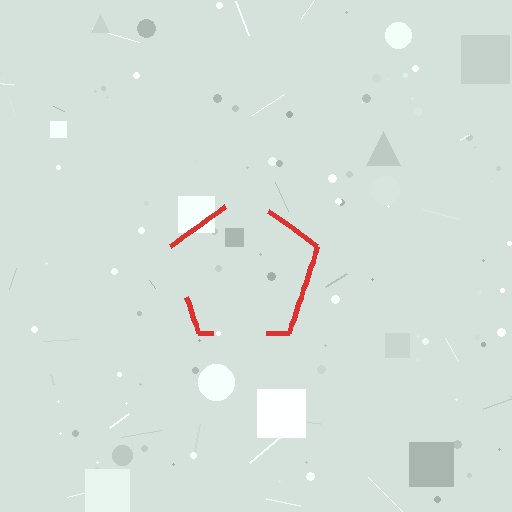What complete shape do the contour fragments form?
The contour fragments form a pentagon.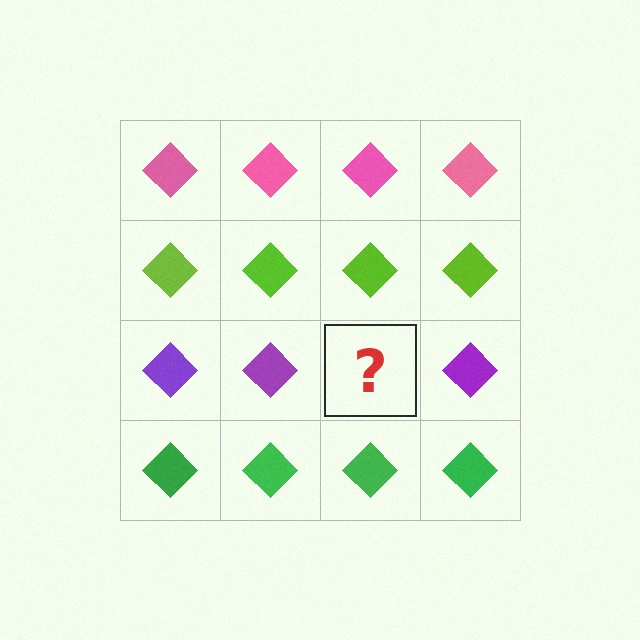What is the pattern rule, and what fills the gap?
The rule is that each row has a consistent color. The gap should be filled with a purple diamond.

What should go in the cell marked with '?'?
The missing cell should contain a purple diamond.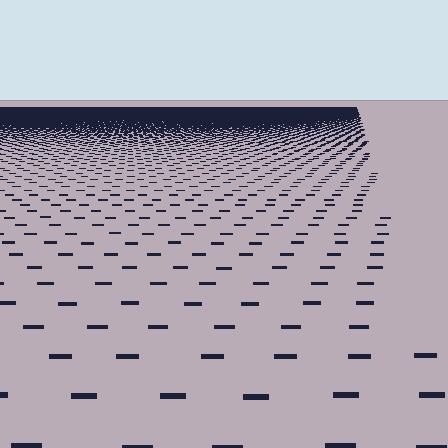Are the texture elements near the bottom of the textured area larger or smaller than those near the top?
Larger. Near the bottom, elements are closer to the viewer and appear at a bigger on-screen size.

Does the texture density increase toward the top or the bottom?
Density increases toward the top.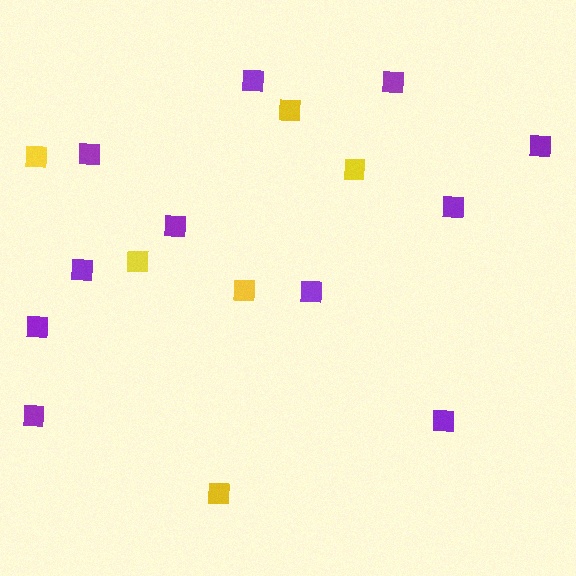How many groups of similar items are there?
There are 2 groups: one group of purple squares (11) and one group of yellow squares (6).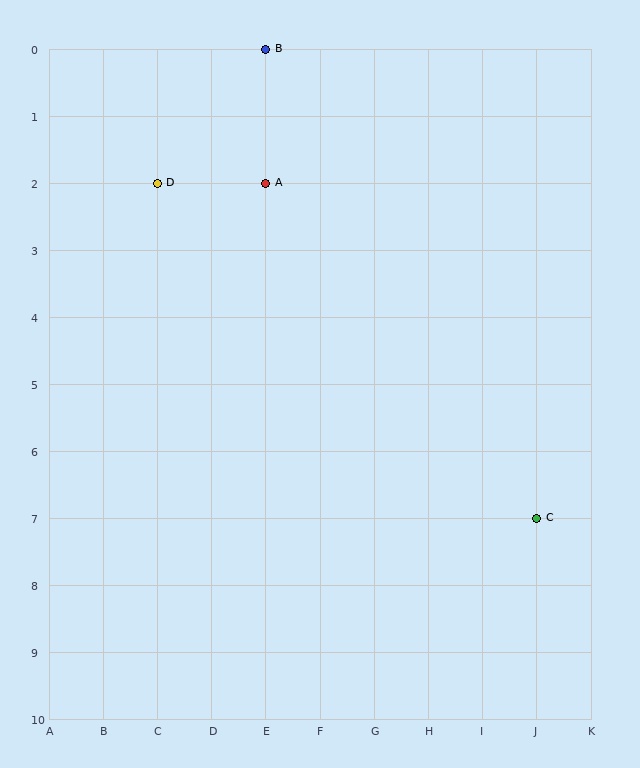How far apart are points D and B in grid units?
Points D and B are 2 columns and 2 rows apart (about 2.8 grid units diagonally).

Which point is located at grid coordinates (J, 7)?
Point C is at (J, 7).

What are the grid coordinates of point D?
Point D is at grid coordinates (C, 2).